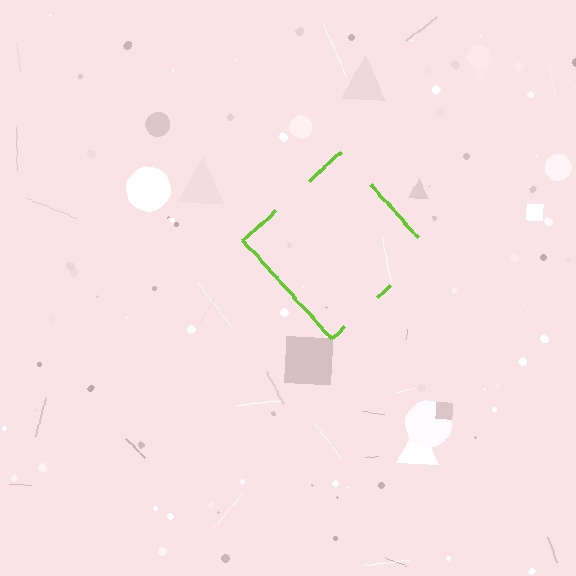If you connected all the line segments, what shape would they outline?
They would outline a diamond.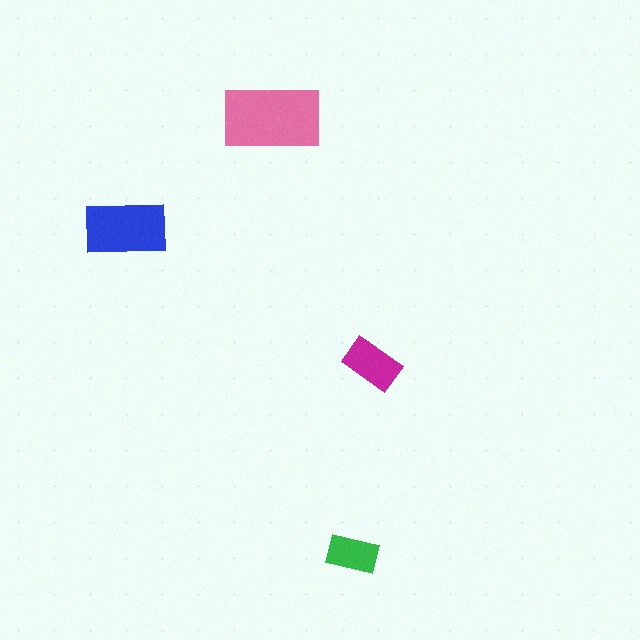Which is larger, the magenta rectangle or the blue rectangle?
The blue one.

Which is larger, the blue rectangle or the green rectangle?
The blue one.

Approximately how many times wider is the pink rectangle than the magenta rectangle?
About 1.5 times wider.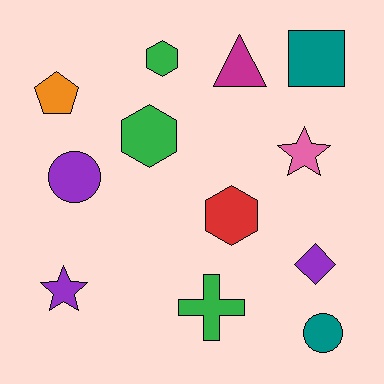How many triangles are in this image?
There is 1 triangle.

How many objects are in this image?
There are 12 objects.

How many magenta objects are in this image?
There is 1 magenta object.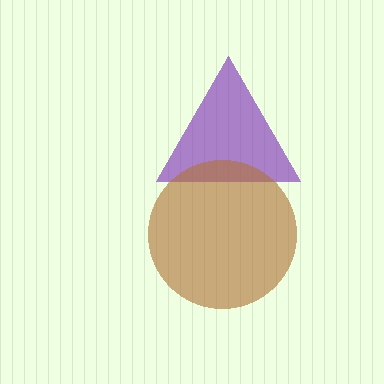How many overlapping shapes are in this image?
There are 2 overlapping shapes in the image.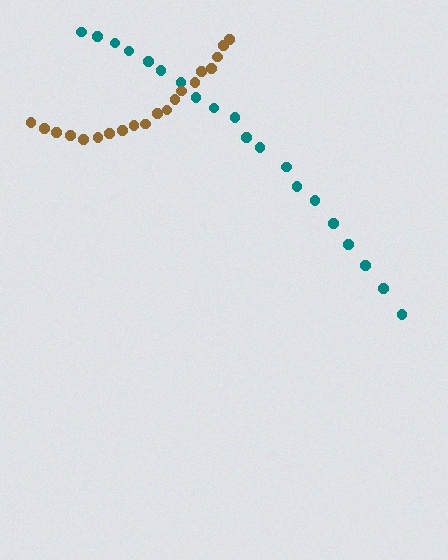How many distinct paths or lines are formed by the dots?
There are 2 distinct paths.